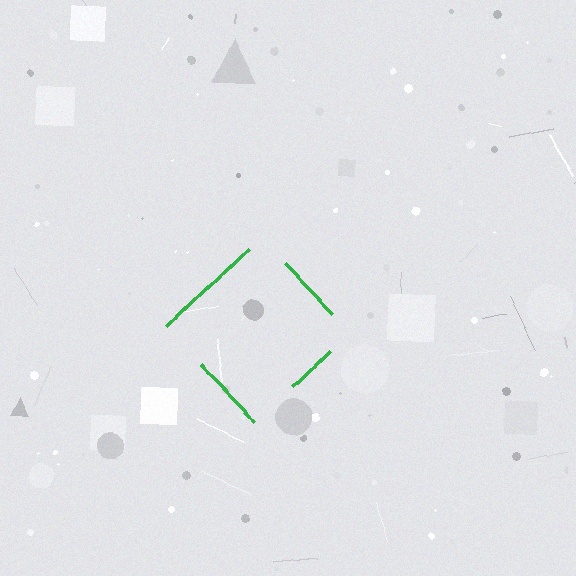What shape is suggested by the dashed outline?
The dashed outline suggests a diamond.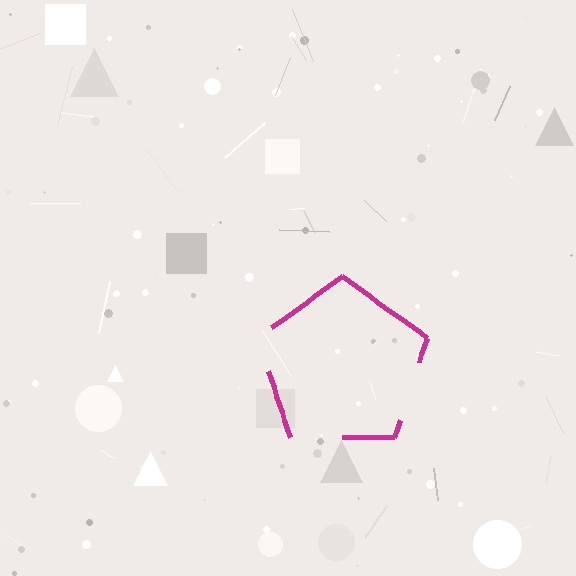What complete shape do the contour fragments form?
The contour fragments form a pentagon.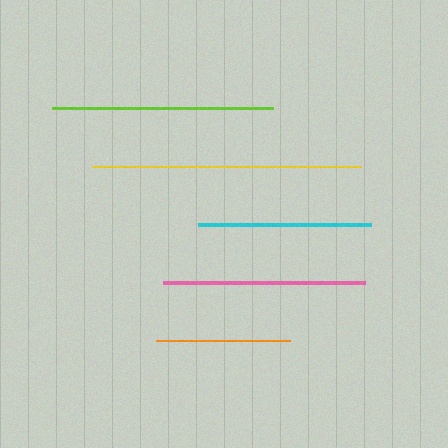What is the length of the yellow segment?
The yellow segment is approximately 270 pixels long.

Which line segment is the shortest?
The orange line is the shortest at approximately 134 pixels.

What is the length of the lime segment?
The lime segment is approximately 220 pixels long.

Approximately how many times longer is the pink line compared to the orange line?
The pink line is approximately 1.5 times the length of the orange line.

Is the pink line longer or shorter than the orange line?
The pink line is longer than the orange line.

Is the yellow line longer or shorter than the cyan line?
The yellow line is longer than the cyan line.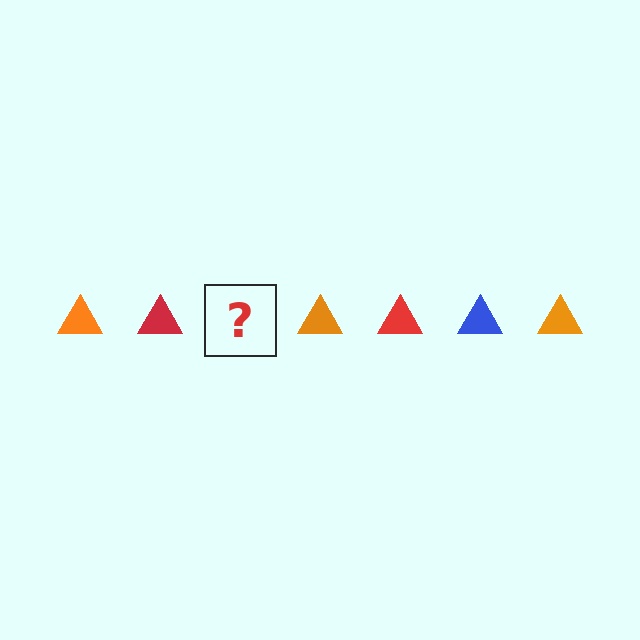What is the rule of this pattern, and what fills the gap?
The rule is that the pattern cycles through orange, red, blue triangles. The gap should be filled with a blue triangle.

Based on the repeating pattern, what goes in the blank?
The blank should be a blue triangle.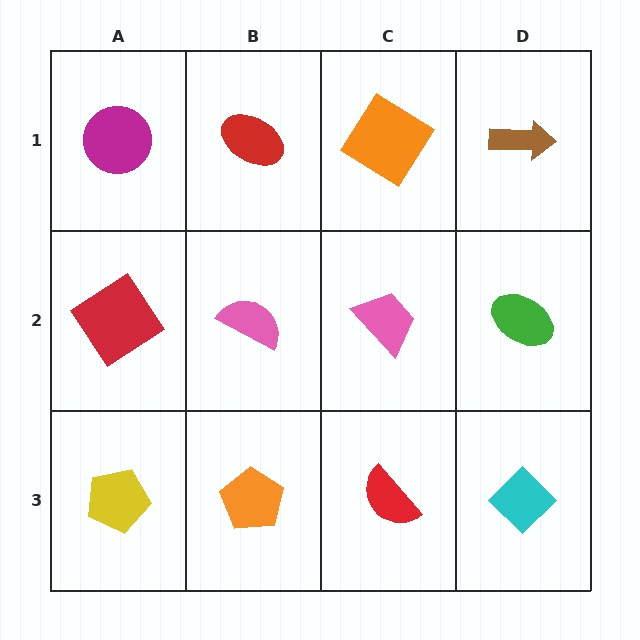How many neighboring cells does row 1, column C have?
3.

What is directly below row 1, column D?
A green ellipse.